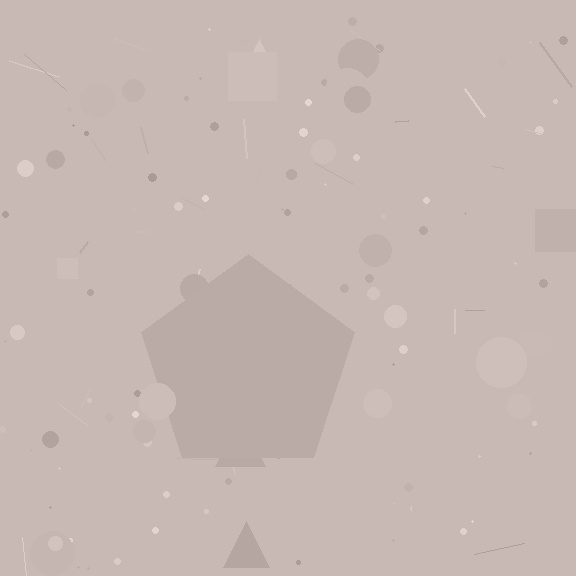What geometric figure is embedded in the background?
A pentagon is embedded in the background.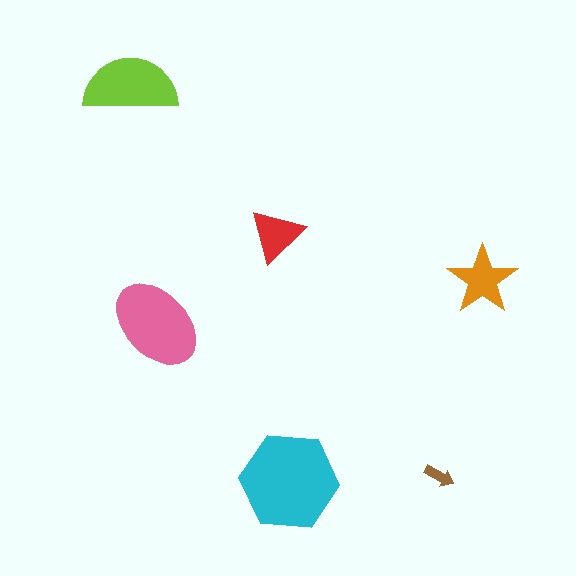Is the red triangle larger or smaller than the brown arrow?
Larger.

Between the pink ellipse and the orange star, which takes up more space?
The pink ellipse.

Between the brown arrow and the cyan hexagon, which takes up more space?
The cyan hexagon.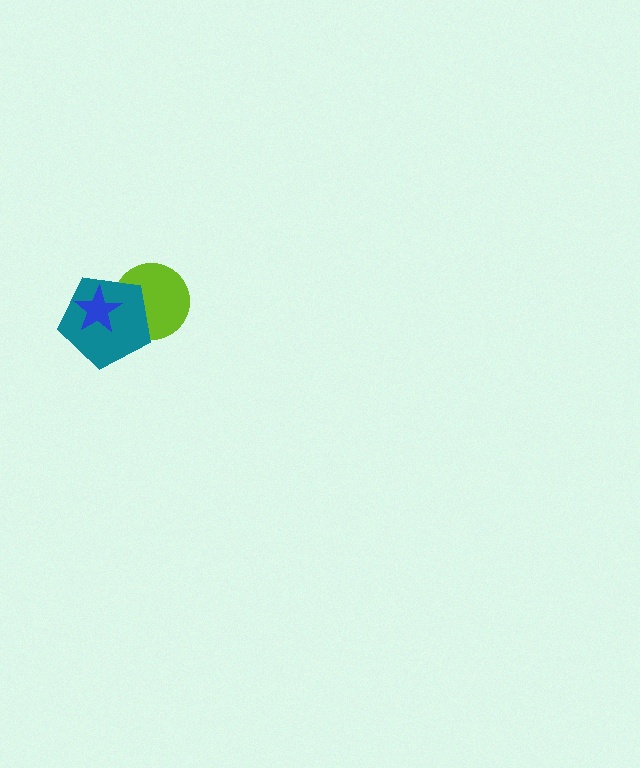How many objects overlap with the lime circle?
2 objects overlap with the lime circle.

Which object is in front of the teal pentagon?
The blue star is in front of the teal pentagon.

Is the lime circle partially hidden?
Yes, it is partially covered by another shape.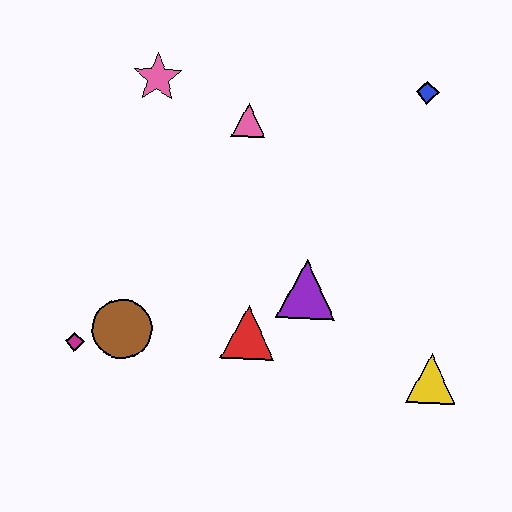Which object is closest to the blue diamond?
The pink triangle is closest to the blue diamond.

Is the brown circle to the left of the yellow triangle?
Yes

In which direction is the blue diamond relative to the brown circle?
The blue diamond is to the right of the brown circle.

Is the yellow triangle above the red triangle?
No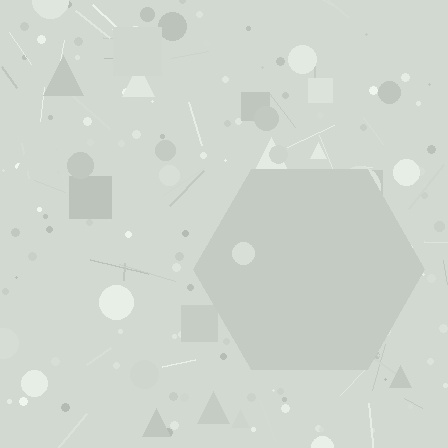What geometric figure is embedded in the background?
A hexagon is embedded in the background.